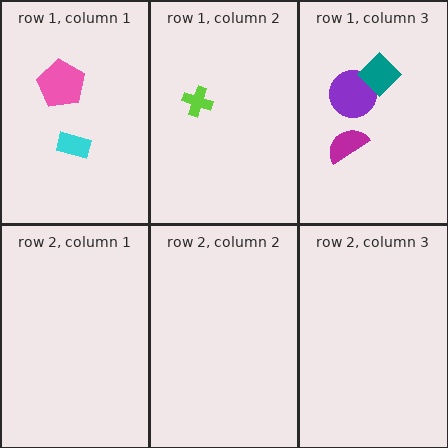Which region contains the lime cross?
The row 1, column 2 region.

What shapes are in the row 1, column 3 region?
The purple circle, the teal diamond, the magenta semicircle.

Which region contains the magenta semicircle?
The row 1, column 3 region.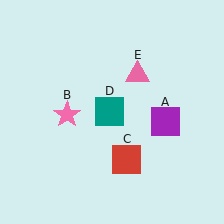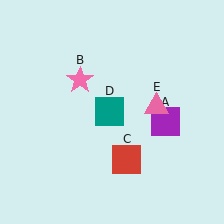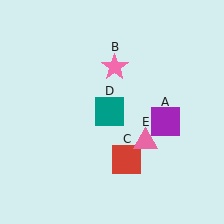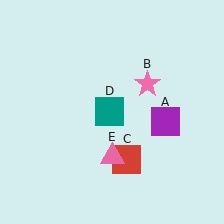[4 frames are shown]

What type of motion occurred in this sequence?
The pink star (object B), pink triangle (object E) rotated clockwise around the center of the scene.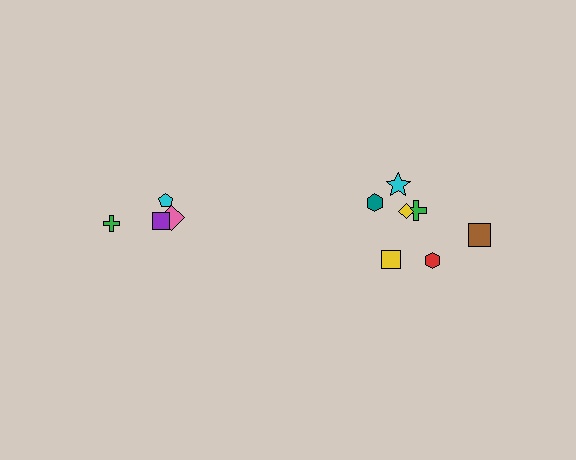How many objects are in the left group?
There are 4 objects.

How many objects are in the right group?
There are 7 objects.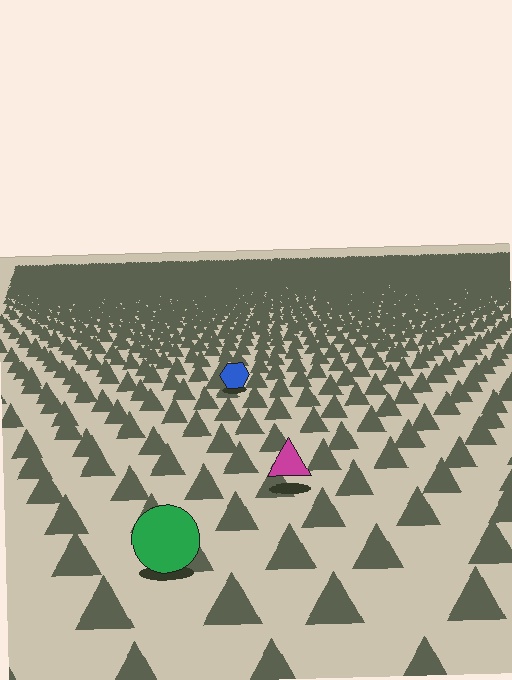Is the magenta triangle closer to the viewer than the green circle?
No. The green circle is closer — you can tell from the texture gradient: the ground texture is coarser near it.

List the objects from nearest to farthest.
From nearest to farthest: the green circle, the magenta triangle, the blue hexagon.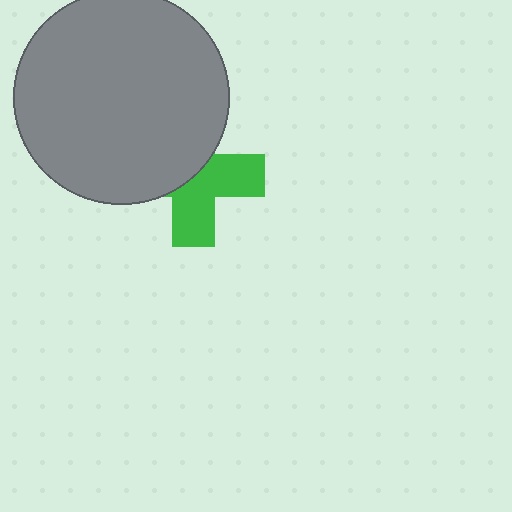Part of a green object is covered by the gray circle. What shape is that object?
It is a cross.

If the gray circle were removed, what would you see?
You would see the complete green cross.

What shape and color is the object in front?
The object in front is a gray circle.